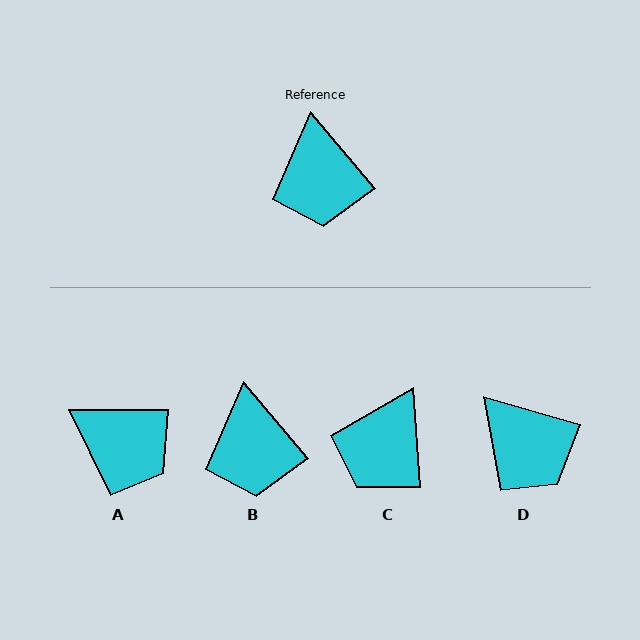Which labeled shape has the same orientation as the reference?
B.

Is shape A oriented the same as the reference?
No, it is off by about 50 degrees.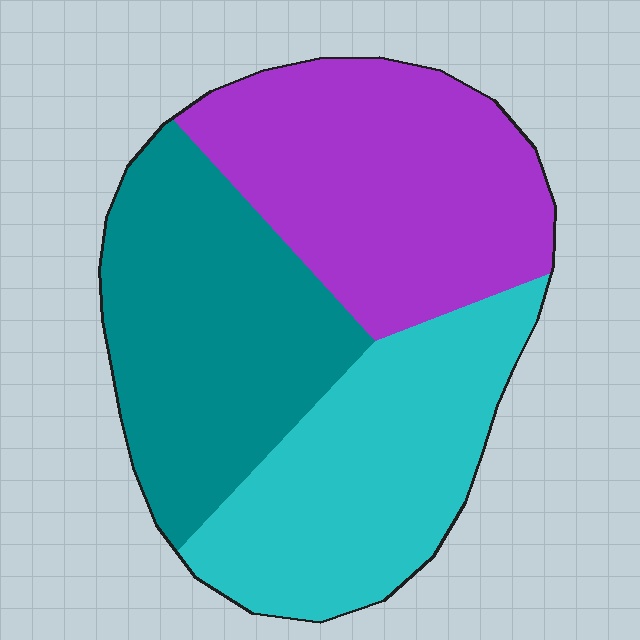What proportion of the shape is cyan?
Cyan covers 31% of the shape.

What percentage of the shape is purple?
Purple takes up about one third (1/3) of the shape.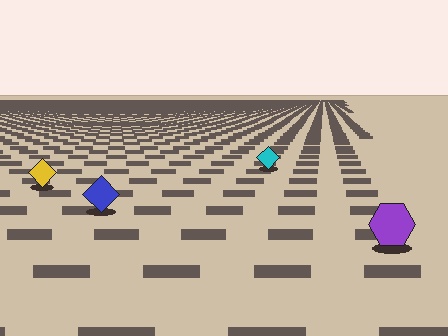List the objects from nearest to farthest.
From nearest to farthest: the purple hexagon, the blue diamond, the yellow diamond, the cyan diamond.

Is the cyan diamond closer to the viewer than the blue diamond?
No. The blue diamond is closer — you can tell from the texture gradient: the ground texture is coarser near it.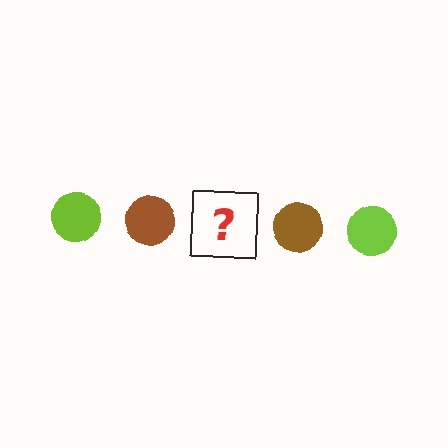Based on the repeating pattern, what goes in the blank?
The blank should be a lime circle.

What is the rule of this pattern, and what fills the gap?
The rule is that the pattern cycles through lime, brown circles. The gap should be filled with a lime circle.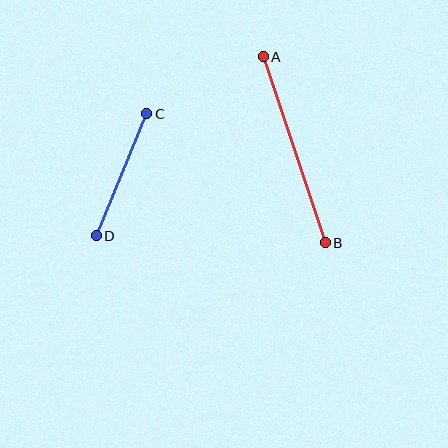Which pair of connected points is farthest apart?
Points A and B are farthest apart.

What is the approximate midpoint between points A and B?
The midpoint is at approximately (294, 150) pixels.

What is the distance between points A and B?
The distance is approximately 196 pixels.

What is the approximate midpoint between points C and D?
The midpoint is at approximately (121, 175) pixels.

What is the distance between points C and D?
The distance is approximately 132 pixels.